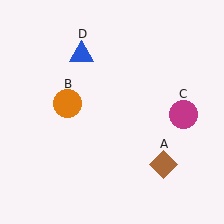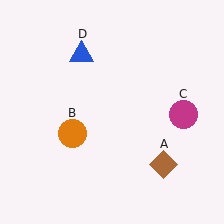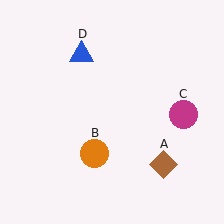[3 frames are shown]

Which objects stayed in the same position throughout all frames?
Brown diamond (object A) and magenta circle (object C) and blue triangle (object D) remained stationary.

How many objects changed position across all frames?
1 object changed position: orange circle (object B).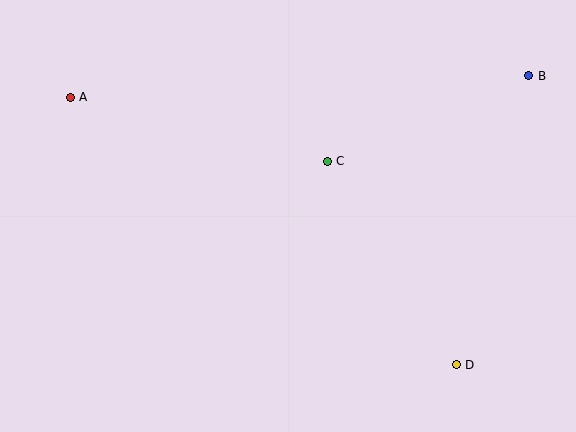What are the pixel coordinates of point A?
Point A is at (70, 97).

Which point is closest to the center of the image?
Point C at (327, 161) is closest to the center.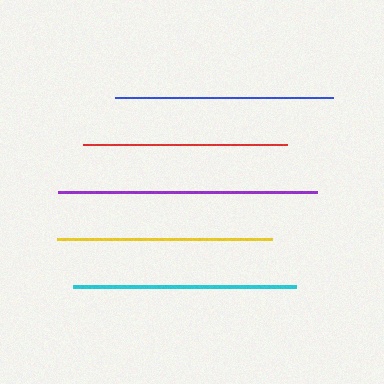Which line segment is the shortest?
The red line is the shortest at approximately 203 pixels.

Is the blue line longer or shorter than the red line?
The blue line is longer than the red line.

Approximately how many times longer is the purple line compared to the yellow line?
The purple line is approximately 1.2 times the length of the yellow line.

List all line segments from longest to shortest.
From longest to shortest: purple, cyan, blue, yellow, red.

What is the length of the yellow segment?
The yellow segment is approximately 215 pixels long.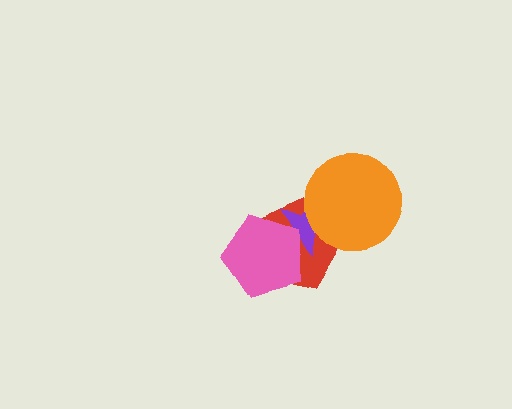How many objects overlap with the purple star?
3 objects overlap with the purple star.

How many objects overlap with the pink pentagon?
2 objects overlap with the pink pentagon.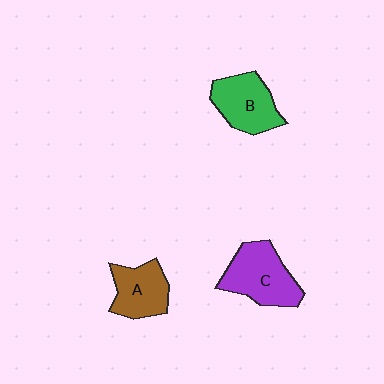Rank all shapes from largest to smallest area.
From largest to smallest: C (purple), B (green), A (brown).